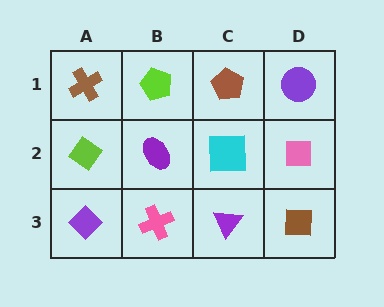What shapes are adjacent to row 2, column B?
A lime pentagon (row 1, column B), a pink cross (row 3, column B), a lime diamond (row 2, column A), a cyan square (row 2, column C).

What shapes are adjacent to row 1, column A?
A lime diamond (row 2, column A), a lime pentagon (row 1, column B).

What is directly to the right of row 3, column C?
A brown square.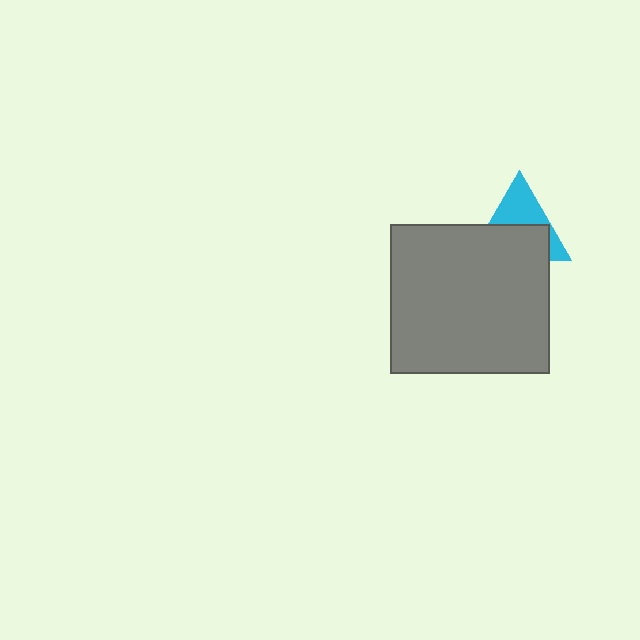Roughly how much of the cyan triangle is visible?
A small part of it is visible (roughly 44%).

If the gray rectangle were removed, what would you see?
You would see the complete cyan triangle.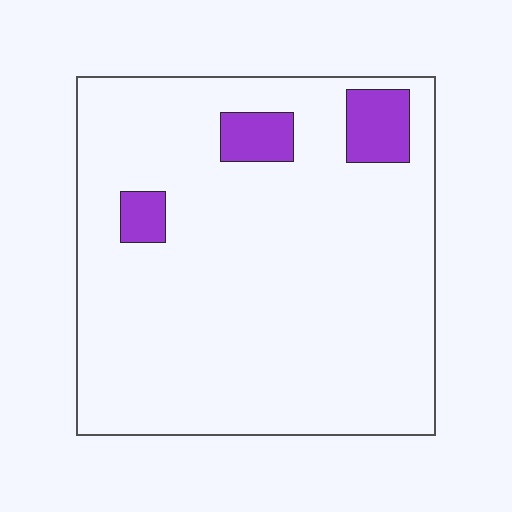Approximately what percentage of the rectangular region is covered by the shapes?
Approximately 10%.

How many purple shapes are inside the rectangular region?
3.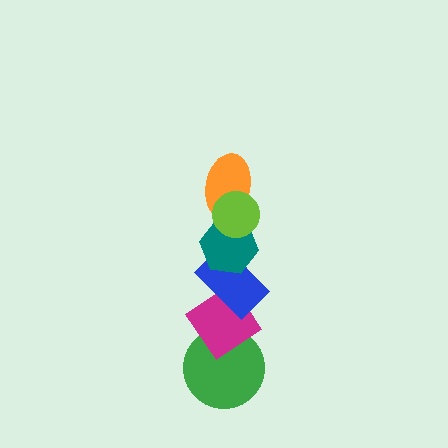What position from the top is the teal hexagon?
The teal hexagon is 3rd from the top.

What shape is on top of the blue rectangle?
The teal hexagon is on top of the blue rectangle.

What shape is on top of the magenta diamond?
The blue rectangle is on top of the magenta diamond.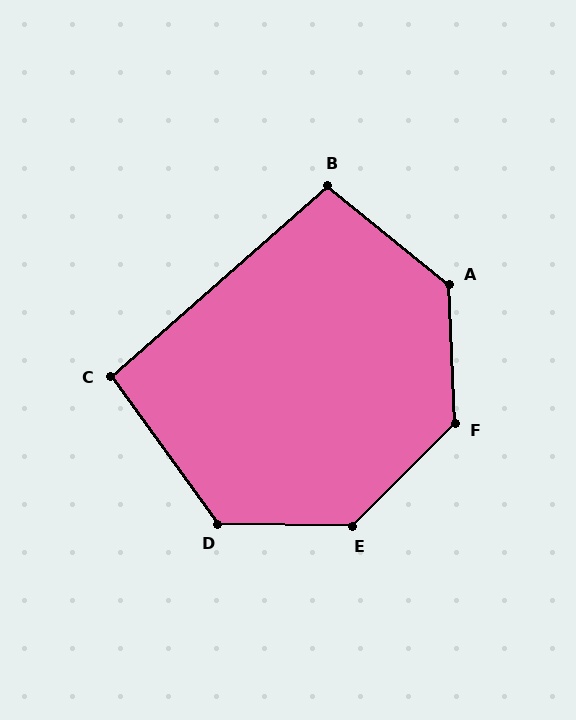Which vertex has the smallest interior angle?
C, at approximately 95 degrees.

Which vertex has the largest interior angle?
E, at approximately 134 degrees.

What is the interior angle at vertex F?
Approximately 133 degrees (obtuse).